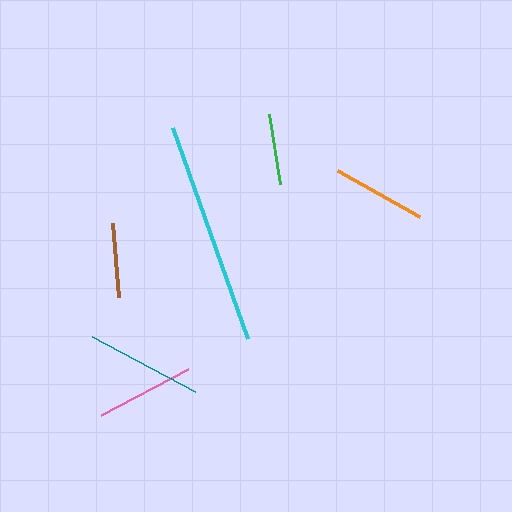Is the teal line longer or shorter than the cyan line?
The cyan line is longer than the teal line.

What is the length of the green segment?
The green segment is approximately 70 pixels long.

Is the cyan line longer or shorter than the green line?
The cyan line is longer than the green line.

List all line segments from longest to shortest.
From longest to shortest: cyan, teal, pink, orange, brown, green.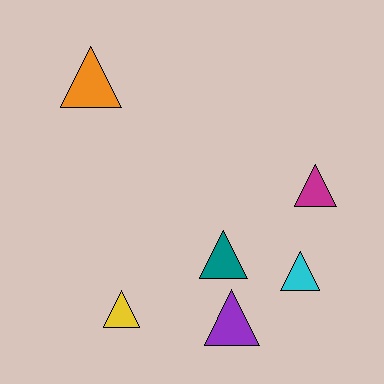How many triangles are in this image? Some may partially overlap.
There are 6 triangles.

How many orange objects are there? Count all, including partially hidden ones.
There is 1 orange object.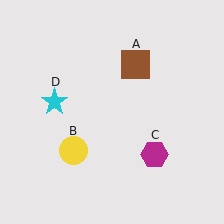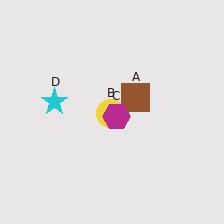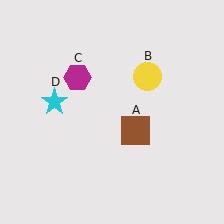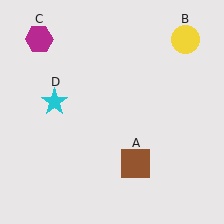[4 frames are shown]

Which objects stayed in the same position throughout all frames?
Cyan star (object D) remained stationary.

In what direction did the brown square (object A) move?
The brown square (object A) moved down.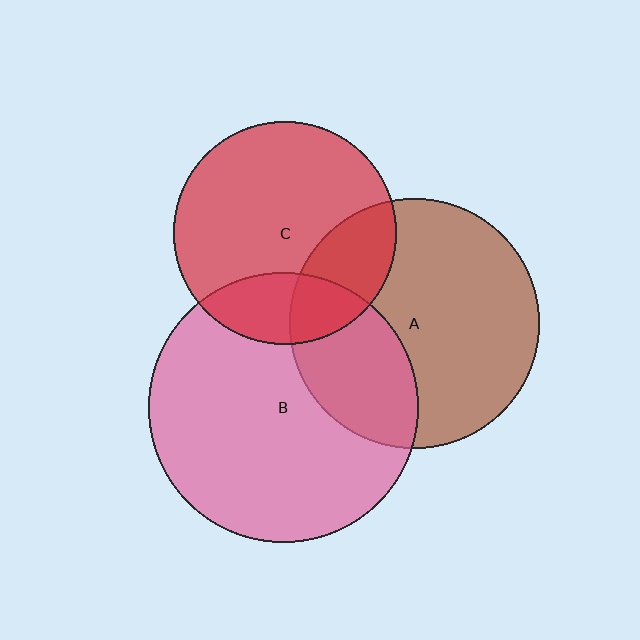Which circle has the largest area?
Circle B (pink).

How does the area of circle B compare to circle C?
Approximately 1.5 times.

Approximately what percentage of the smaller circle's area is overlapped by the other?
Approximately 30%.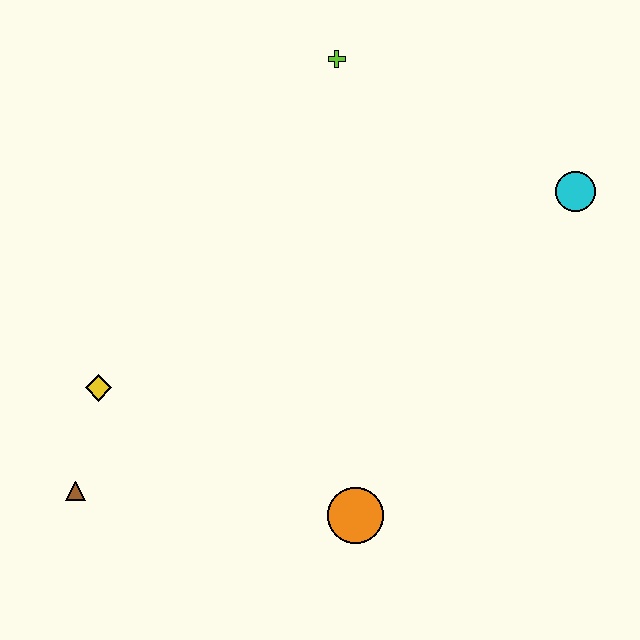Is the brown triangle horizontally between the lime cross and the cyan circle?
No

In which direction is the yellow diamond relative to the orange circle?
The yellow diamond is to the left of the orange circle.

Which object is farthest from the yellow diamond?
The cyan circle is farthest from the yellow diamond.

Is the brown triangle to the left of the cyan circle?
Yes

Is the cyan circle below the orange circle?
No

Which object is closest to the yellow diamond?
The brown triangle is closest to the yellow diamond.